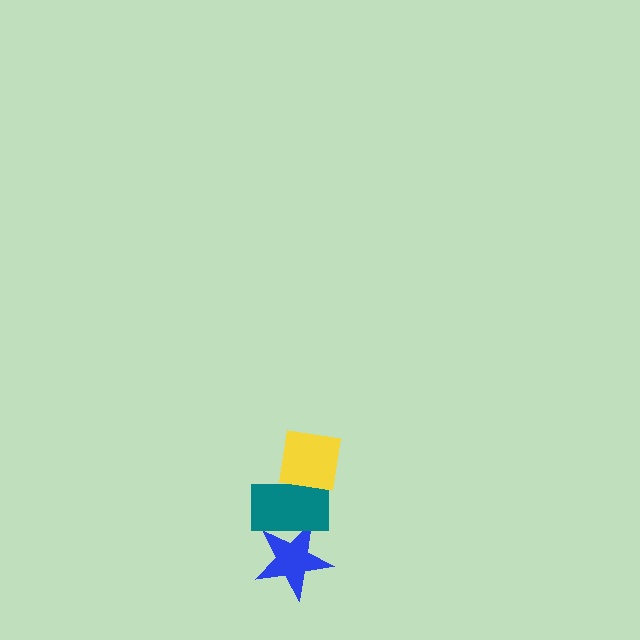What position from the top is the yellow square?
The yellow square is 1st from the top.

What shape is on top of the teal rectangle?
The yellow square is on top of the teal rectangle.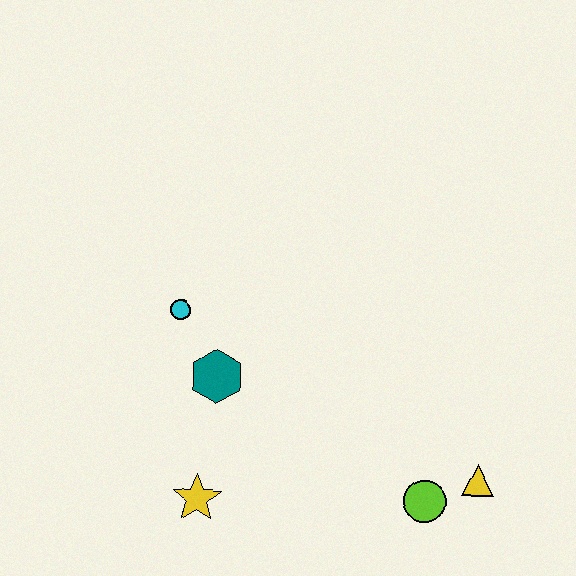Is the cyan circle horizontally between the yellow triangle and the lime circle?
No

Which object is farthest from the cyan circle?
The yellow triangle is farthest from the cyan circle.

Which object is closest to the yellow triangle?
The lime circle is closest to the yellow triangle.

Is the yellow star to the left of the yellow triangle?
Yes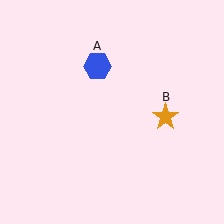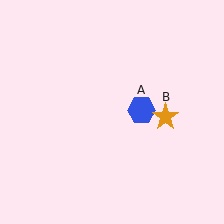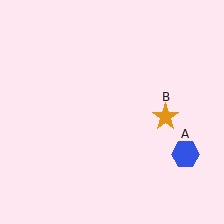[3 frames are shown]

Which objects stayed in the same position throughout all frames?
Orange star (object B) remained stationary.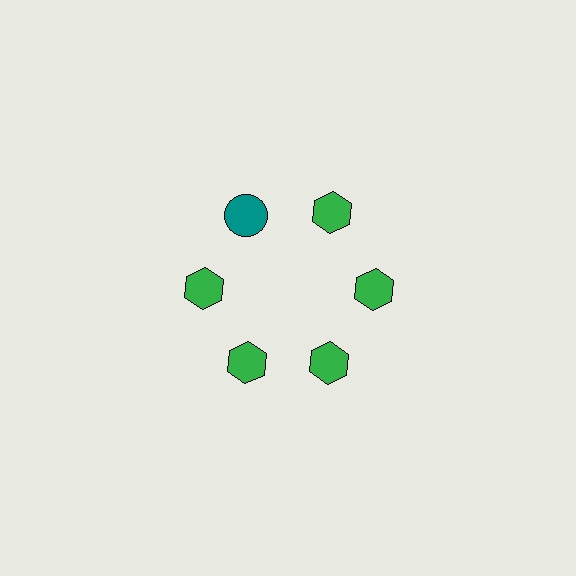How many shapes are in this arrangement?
There are 6 shapes arranged in a ring pattern.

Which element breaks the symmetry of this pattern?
The teal circle at roughly the 11 o'clock position breaks the symmetry. All other shapes are green hexagons.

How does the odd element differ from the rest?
It differs in both color (teal instead of green) and shape (circle instead of hexagon).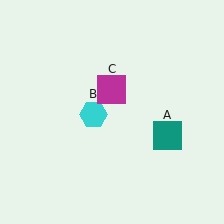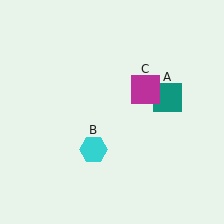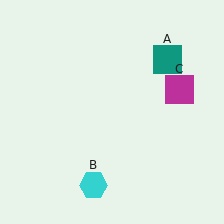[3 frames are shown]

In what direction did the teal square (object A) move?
The teal square (object A) moved up.